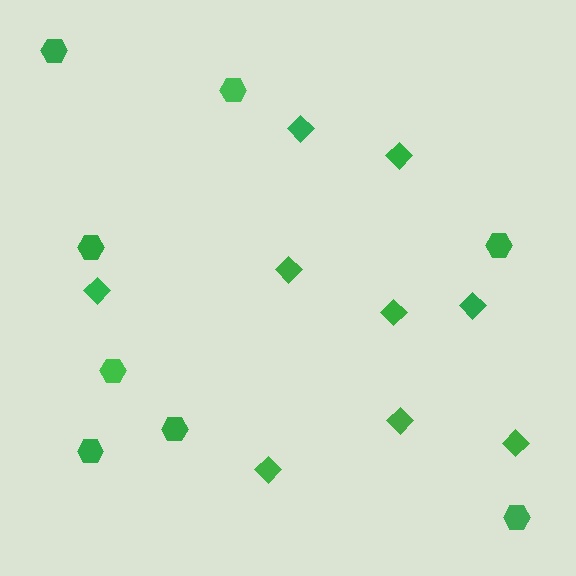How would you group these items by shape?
There are 2 groups: one group of hexagons (8) and one group of diamonds (9).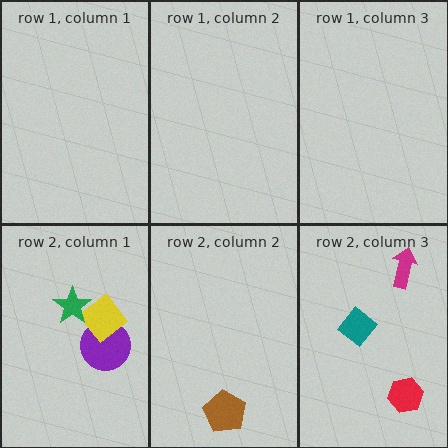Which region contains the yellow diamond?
The row 2, column 1 region.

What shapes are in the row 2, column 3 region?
The red hexagon, the magenta arrow, the teal diamond.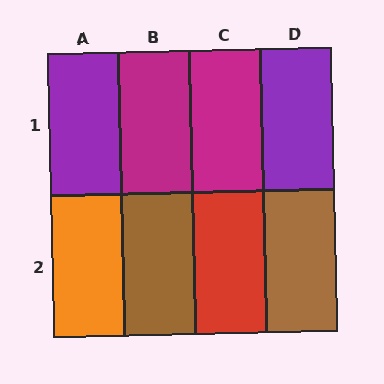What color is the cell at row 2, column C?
Red.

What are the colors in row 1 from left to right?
Purple, magenta, magenta, purple.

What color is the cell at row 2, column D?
Brown.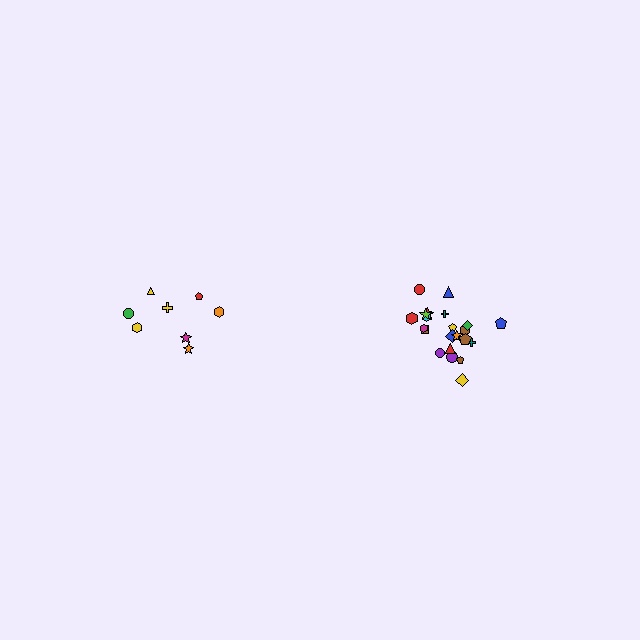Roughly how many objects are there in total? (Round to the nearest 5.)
Roughly 30 objects in total.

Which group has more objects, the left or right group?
The right group.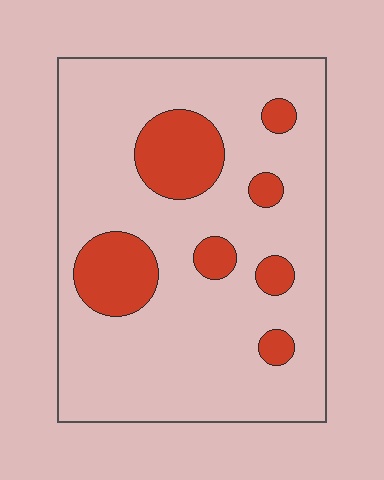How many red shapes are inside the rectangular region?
7.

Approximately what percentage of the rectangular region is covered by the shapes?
Approximately 20%.